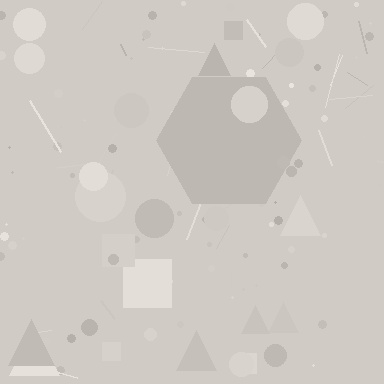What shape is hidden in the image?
A hexagon is hidden in the image.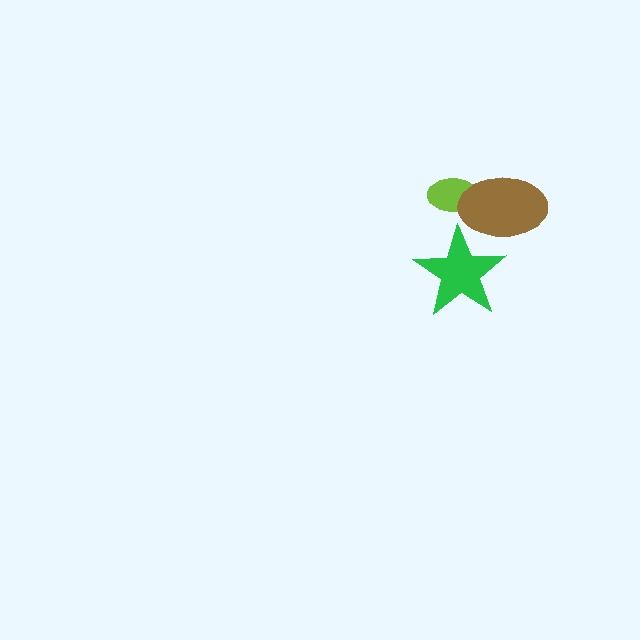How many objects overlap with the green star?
1 object overlaps with the green star.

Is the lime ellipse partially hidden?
Yes, it is partially covered by another shape.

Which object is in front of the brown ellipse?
The green star is in front of the brown ellipse.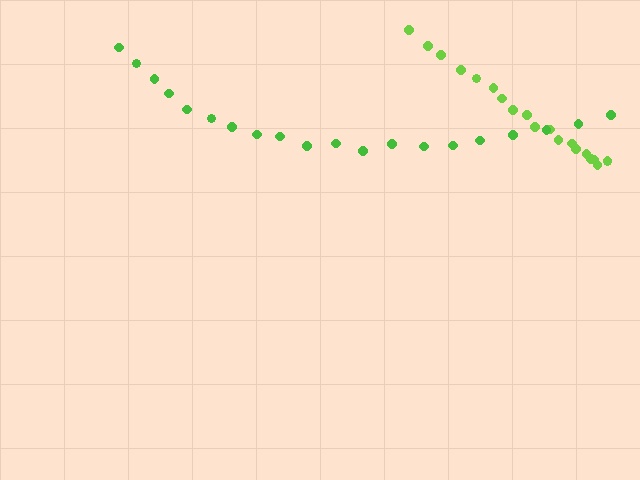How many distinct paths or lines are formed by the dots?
There are 2 distinct paths.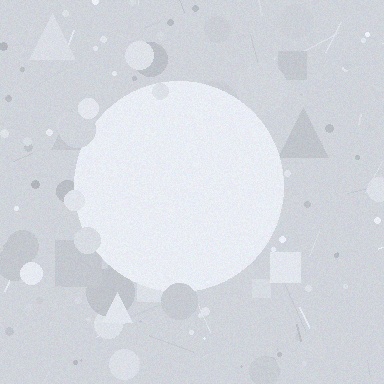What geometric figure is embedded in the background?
A circle is embedded in the background.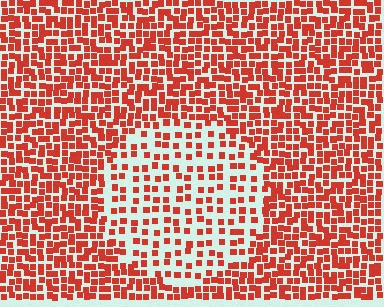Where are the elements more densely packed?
The elements are more densely packed outside the circle boundary.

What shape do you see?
I see a circle.